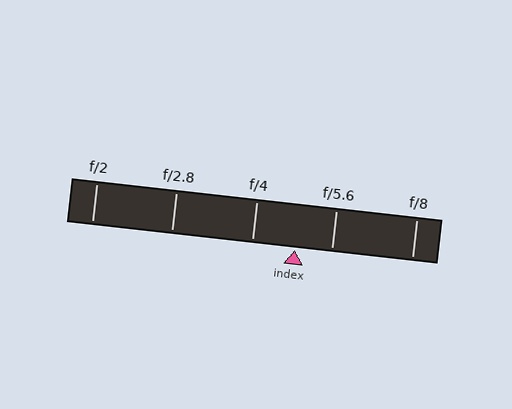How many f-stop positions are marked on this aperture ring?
There are 5 f-stop positions marked.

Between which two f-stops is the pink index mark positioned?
The index mark is between f/4 and f/5.6.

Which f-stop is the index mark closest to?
The index mark is closest to f/5.6.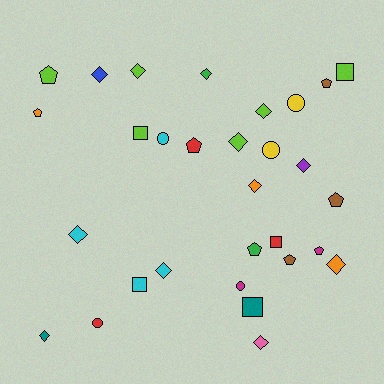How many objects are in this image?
There are 30 objects.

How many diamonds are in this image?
There are 12 diamonds.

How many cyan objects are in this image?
There are 4 cyan objects.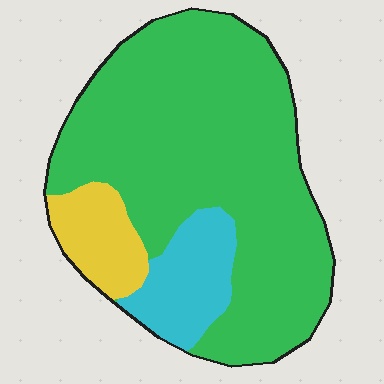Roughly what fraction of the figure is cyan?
Cyan covers about 15% of the figure.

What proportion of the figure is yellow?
Yellow takes up less than a sixth of the figure.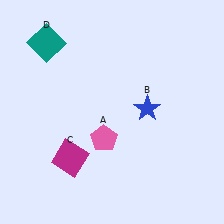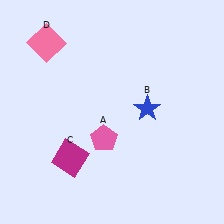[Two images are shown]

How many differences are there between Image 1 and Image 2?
There is 1 difference between the two images.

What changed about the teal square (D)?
In Image 1, D is teal. In Image 2, it changed to pink.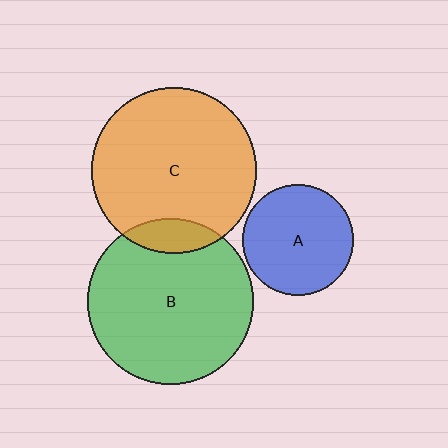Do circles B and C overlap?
Yes.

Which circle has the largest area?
Circle B (green).